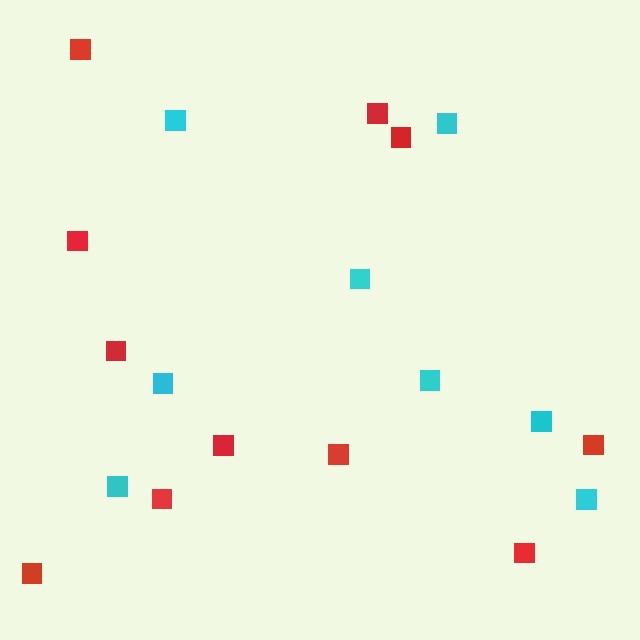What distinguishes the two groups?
There are 2 groups: one group of red squares (11) and one group of cyan squares (8).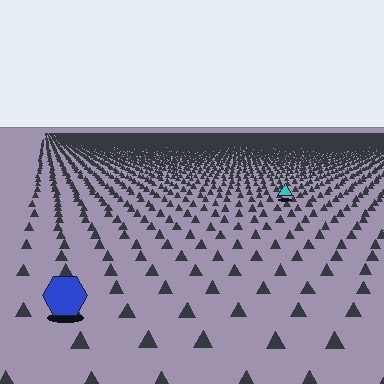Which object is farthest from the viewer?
The cyan triangle is farthest from the viewer. It appears smaller and the ground texture around it is denser.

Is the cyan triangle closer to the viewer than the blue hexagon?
No. The blue hexagon is closer — you can tell from the texture gradient: the ground texture is coarser near it.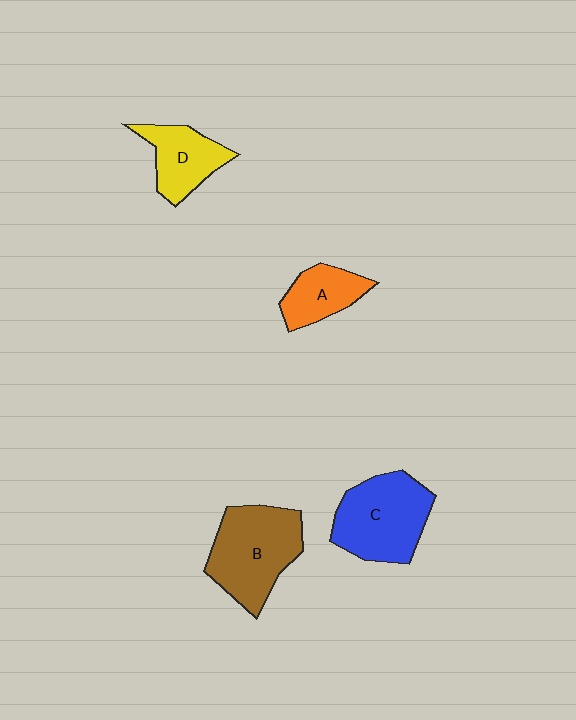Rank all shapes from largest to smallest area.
From largest to smallest: B (brown), C (blue), D (yellow), A (orange).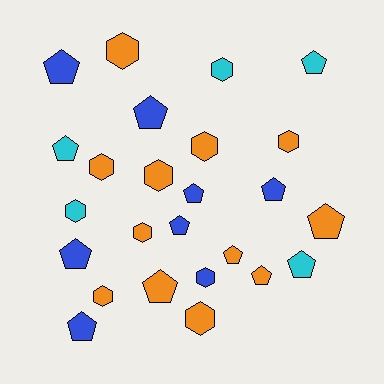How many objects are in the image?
There are 25 objects.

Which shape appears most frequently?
Pentagon, with 14 objects.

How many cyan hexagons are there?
There are 2 cyan hexagons.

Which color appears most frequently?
Orange, with 12 objects.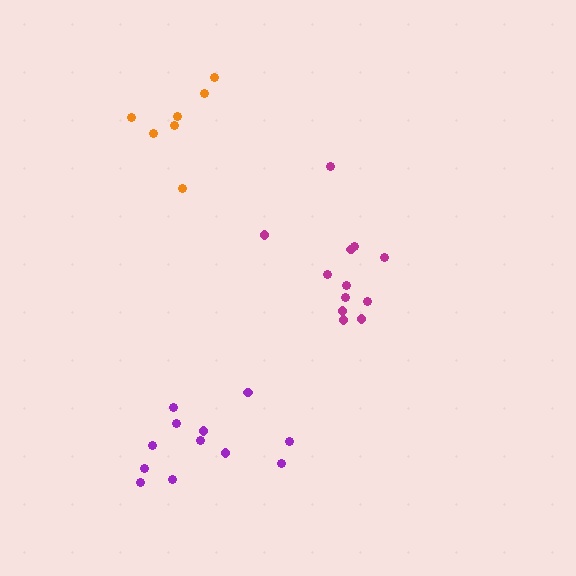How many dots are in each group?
Group 1: 12 dots, Group 2: 7 dots, Group 3: 12 dots (31 total).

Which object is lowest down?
The purple cluster is bottommost.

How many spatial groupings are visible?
There are 3 spatial groupings.